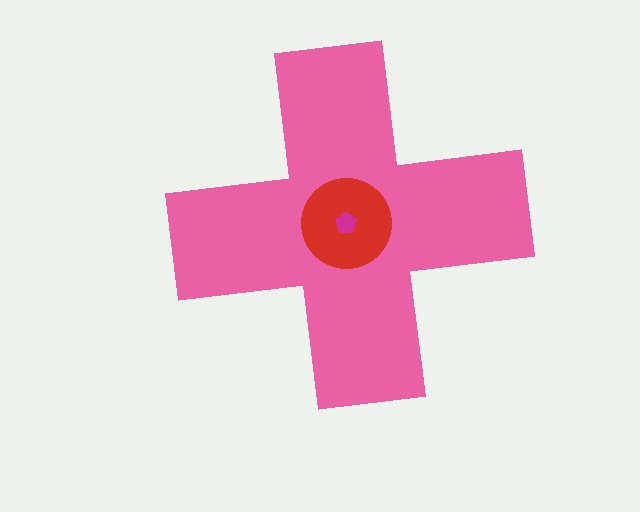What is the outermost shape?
The pink cross.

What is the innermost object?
The magenta pentagon.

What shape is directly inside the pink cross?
The red circle.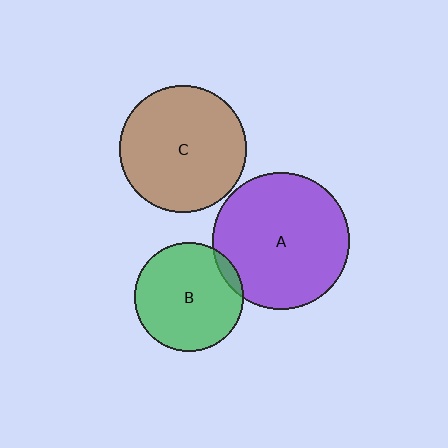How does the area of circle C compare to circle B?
Approximately 1.3 times.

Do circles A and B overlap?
Yes.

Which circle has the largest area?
Circle A (purple).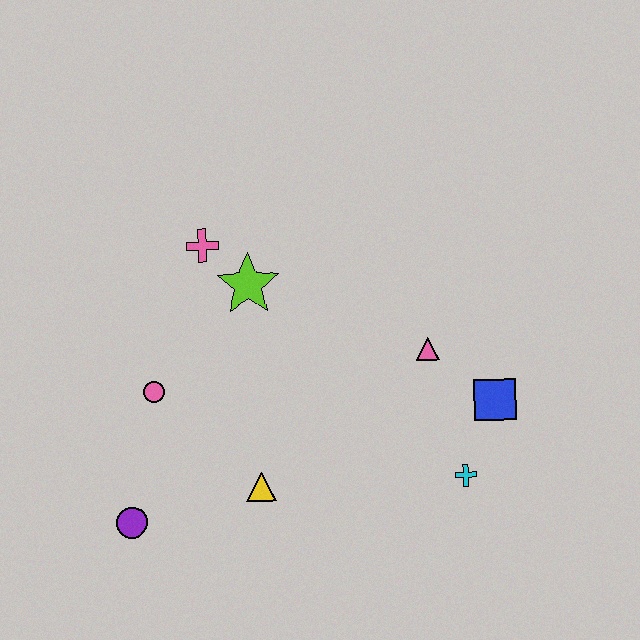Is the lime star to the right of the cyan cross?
No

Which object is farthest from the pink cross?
The cyan cross is farthest from the pink cross.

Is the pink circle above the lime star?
No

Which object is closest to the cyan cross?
The blue square is closest to the cyan cross.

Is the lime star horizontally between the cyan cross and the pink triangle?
No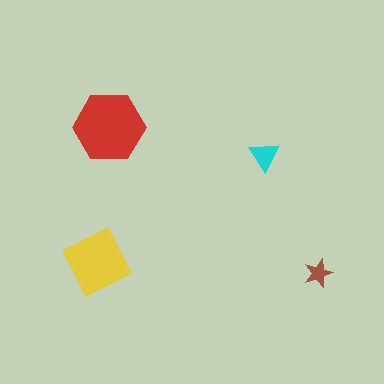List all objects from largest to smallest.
The red hexagon, the yellow diamond, the cyan triangle, the brown star.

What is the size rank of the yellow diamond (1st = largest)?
2nd.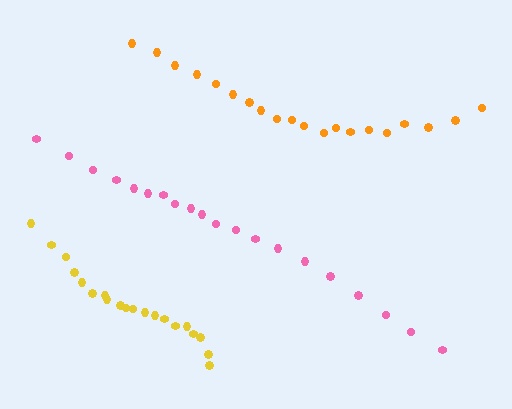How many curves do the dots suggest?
There are 3 distinct paths.